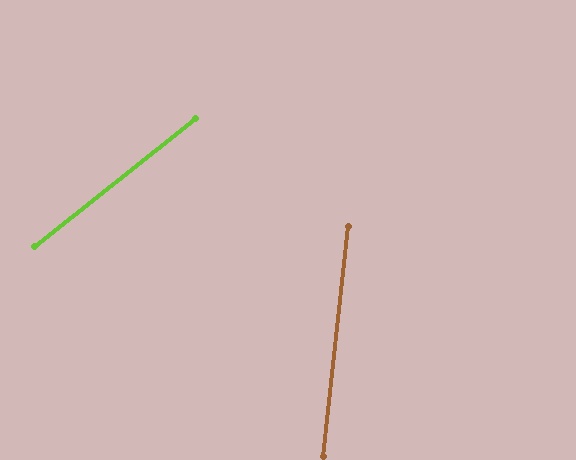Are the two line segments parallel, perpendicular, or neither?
Neither parallel nor perpendicular — they differ by about 45°.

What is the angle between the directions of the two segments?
Approximately 45 degrees.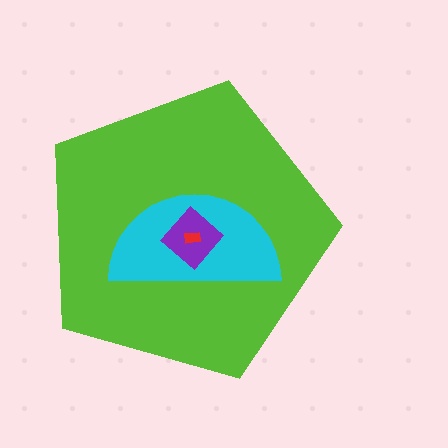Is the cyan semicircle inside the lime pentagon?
Yes.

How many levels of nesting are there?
4.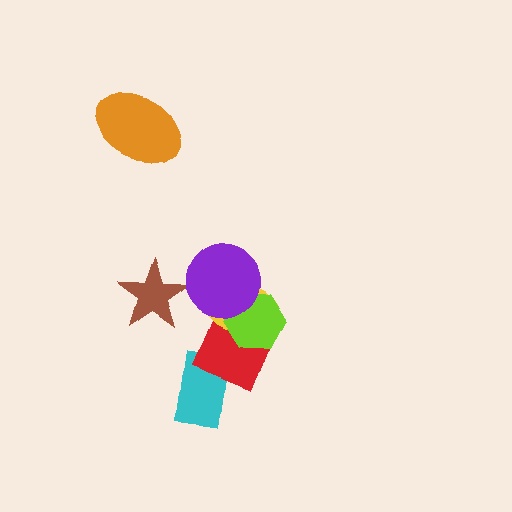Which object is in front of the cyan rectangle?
The red diamond is in front of the cyan rectangle.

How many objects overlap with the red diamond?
4 objects overlap with the red diamond.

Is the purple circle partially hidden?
No, no other shape covers it.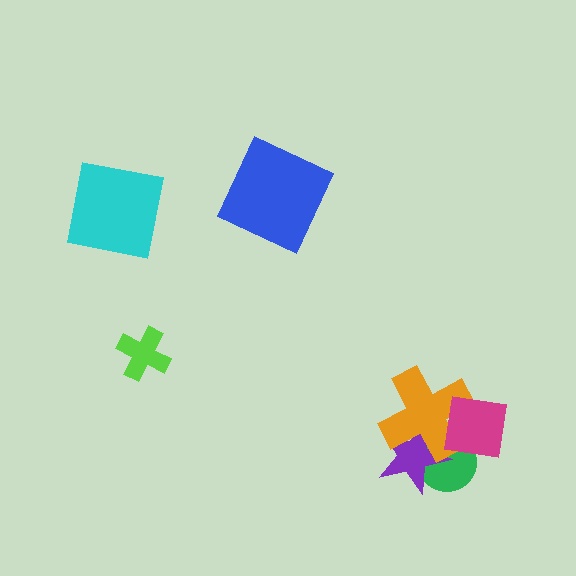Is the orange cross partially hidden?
Yes, it is partially covered by another shape.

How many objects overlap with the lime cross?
0 objects overlap with the lime cross.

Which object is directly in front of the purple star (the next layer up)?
The orange cross is directly in front of the purple star.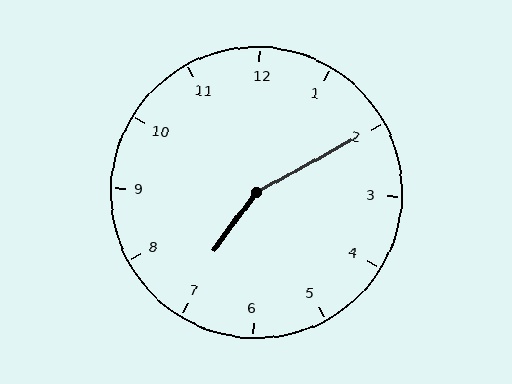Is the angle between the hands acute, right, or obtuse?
It is obtuse.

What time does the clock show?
7:10.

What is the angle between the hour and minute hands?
Approximately 155 degrees.